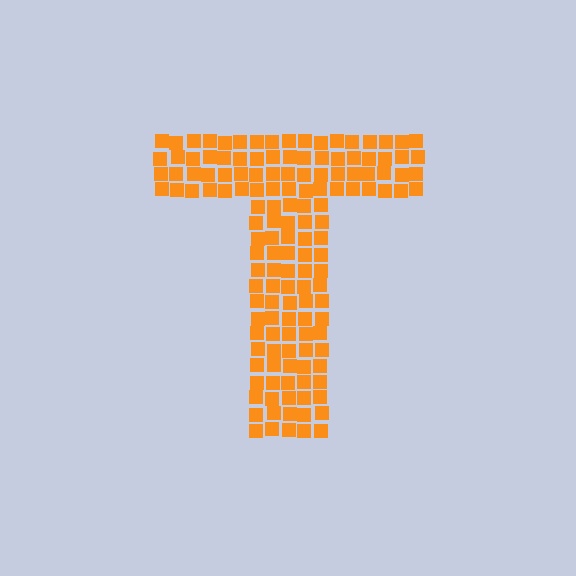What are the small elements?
The small elements are squares.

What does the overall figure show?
The overall figure shows the letter T.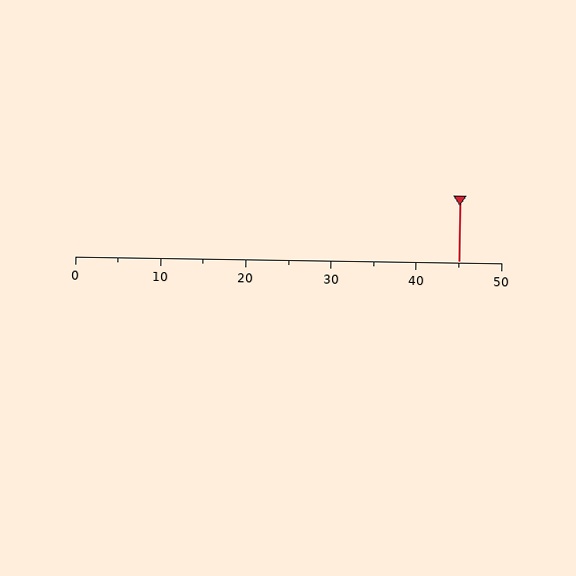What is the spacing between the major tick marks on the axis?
The major ticks are spaced 10 apart.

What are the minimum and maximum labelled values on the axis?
The axis runs from 0 to 50.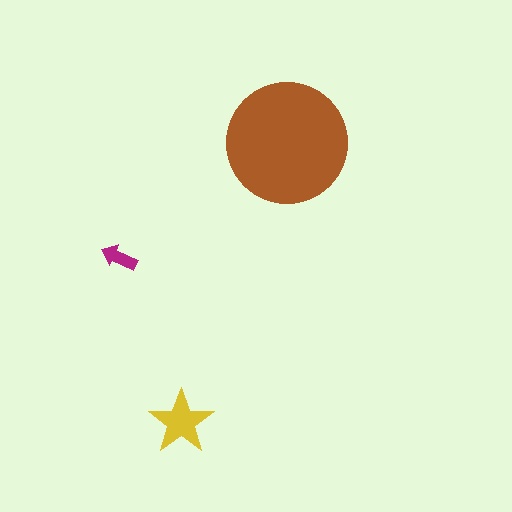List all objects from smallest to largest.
The magenta arrow, the yellow star, the brown circle.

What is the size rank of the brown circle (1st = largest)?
1st.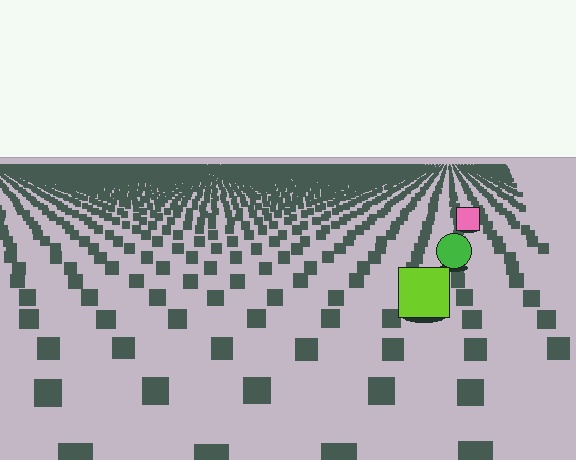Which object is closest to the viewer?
The lime square is closest. The texture marks near it are larger and more spread out.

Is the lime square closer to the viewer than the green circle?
Yes. The lime square is closer — you can tell from the texture gradient: the ground texture is coarser near it.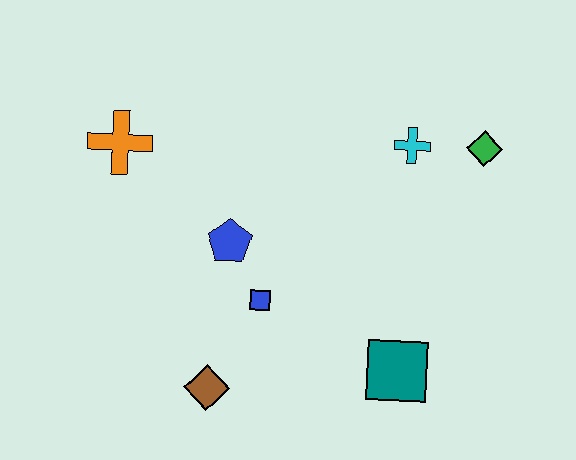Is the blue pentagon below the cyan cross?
Yes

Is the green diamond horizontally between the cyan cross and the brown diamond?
No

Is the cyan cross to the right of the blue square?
Yes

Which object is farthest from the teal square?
The orange cross is farthest from the teal square.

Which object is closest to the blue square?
The blue pentagon is closest to the blue square.